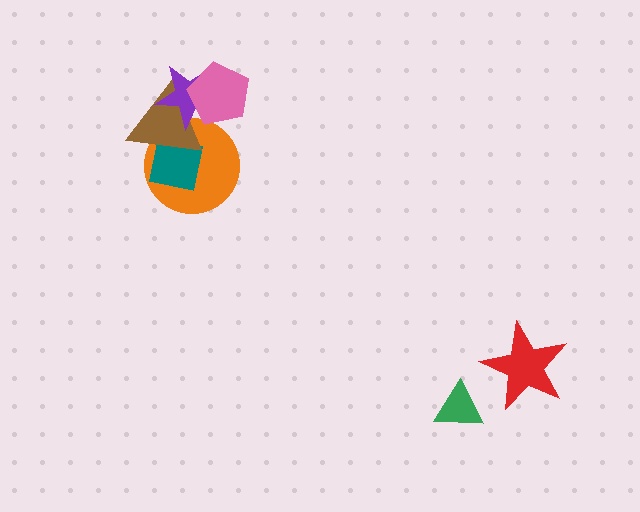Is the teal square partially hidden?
Yes, it is partially covered by another shape.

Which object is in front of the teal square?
The brown triangle is in front of the teal square.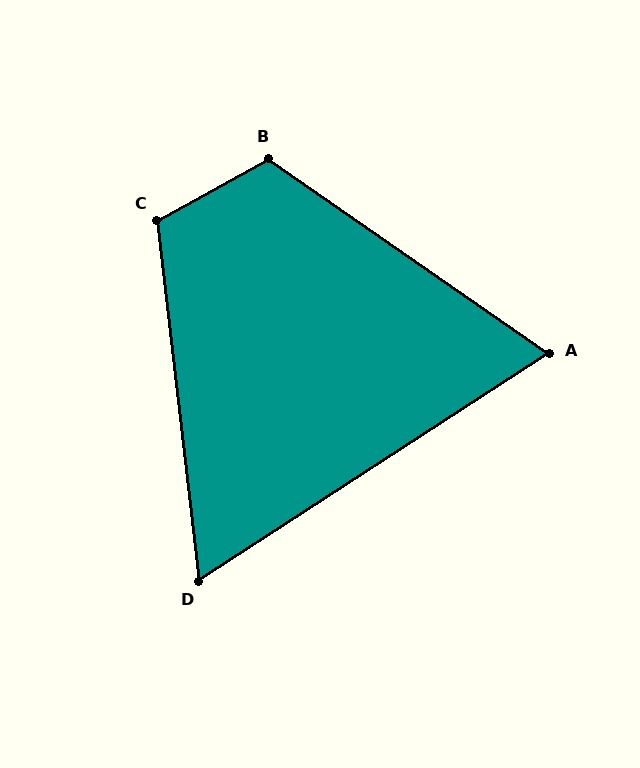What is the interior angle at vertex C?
Approximately 112 degrees (obtuse).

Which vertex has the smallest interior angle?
D, at approximately 64 degrees.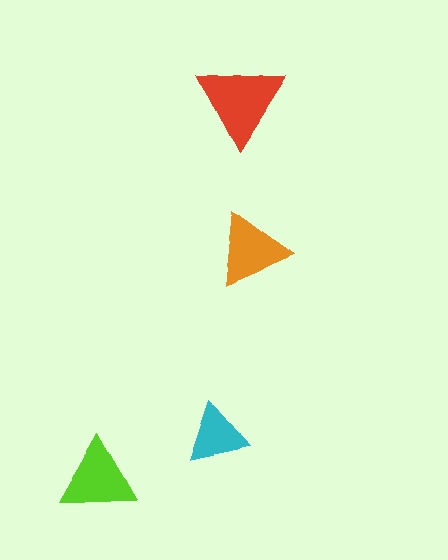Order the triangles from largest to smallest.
the red one, the lime one, the orange one, the cyan one.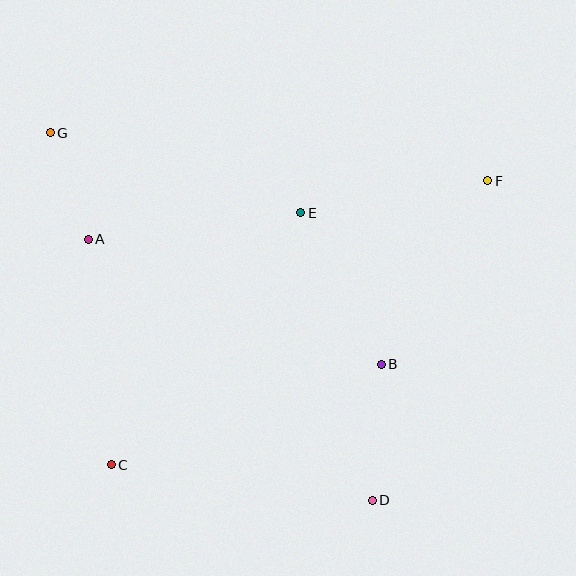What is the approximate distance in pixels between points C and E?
The distance between C and E is approximately 315 pixels.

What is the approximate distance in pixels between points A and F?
The distance between A and F is approximately 403 pixels.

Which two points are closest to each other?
Points A and G are closest to each other.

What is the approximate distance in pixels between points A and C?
The distance between A and C is approximately 227 pixels.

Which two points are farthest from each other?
Points D and G are farthest from each other.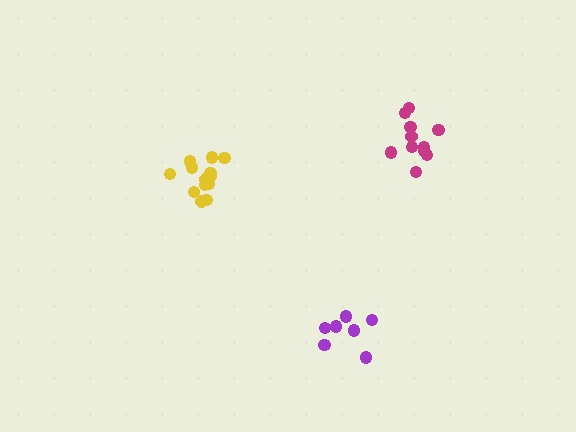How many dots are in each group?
Group 1: 13 dots, Group 2: 11 dots, Group 3: 7 dots (31 total).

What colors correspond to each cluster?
The clusters are colored: yellow, magenta, purple.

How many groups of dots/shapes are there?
There are 3 groups.